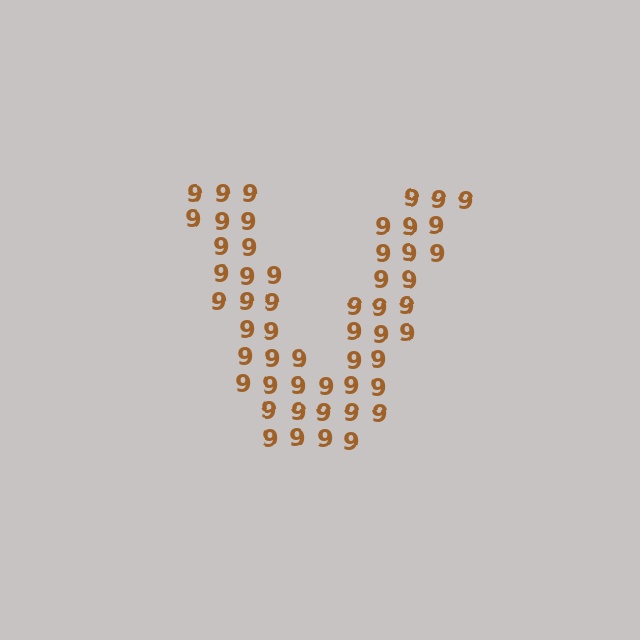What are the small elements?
The small elements are digit 9's.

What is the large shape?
The large shape is the letter V.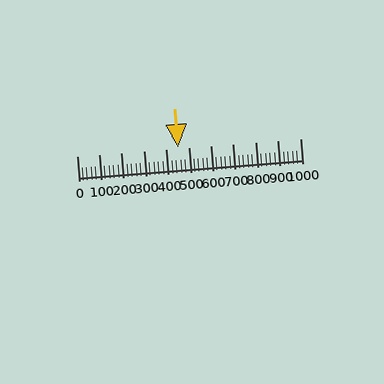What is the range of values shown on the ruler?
The ruler shows values from 0 to 1000.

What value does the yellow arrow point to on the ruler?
The yellow arrow points to approximately 452.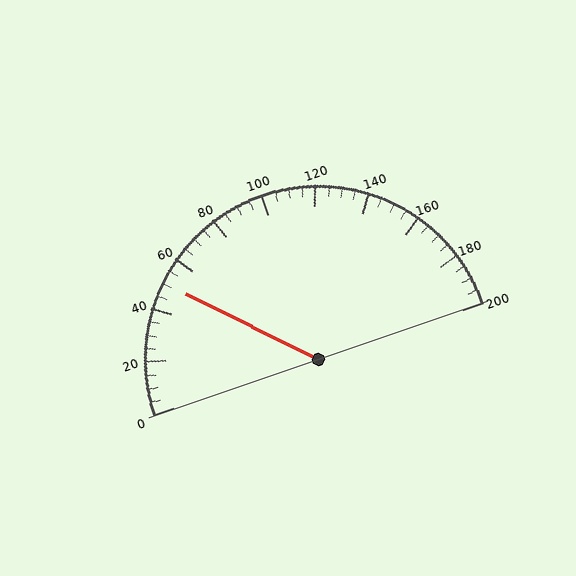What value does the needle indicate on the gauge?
The needle indicates approximately 50.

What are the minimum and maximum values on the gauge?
The gauge ranges from 0 to 200.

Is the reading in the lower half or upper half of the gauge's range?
The reading is in the lower half of the range (0 to 200).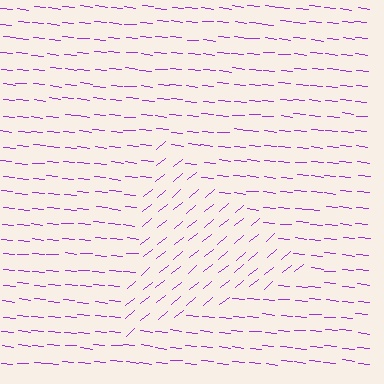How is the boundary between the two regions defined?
The boundary is defined purely by a change in line orientation (approximately 45 degrees difference). All lines are the same color and thickness.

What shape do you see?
I see a triangle.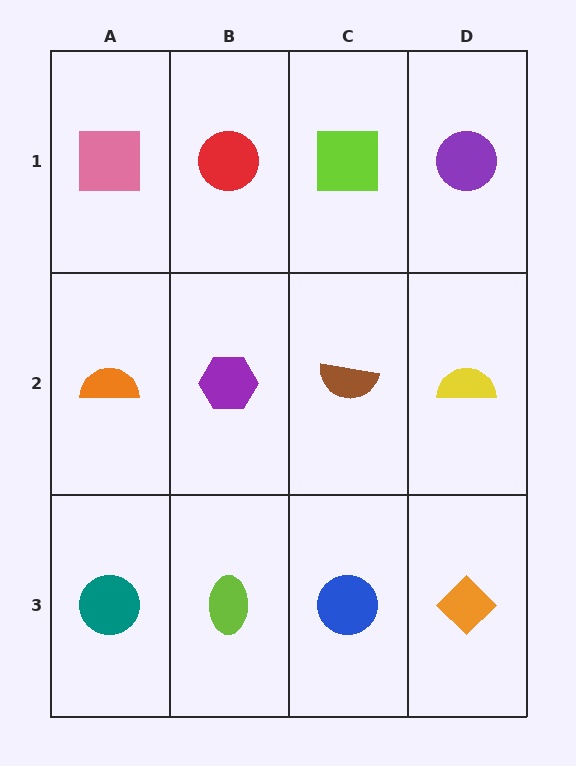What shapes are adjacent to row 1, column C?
A brown semicircle (row 2, column C), a red circle (row 1, column B), a purple circle (row 1, column D).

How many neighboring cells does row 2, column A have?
3.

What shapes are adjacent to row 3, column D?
A yellow semicircle (row 2, column D), a blue circle (row 3, column C).